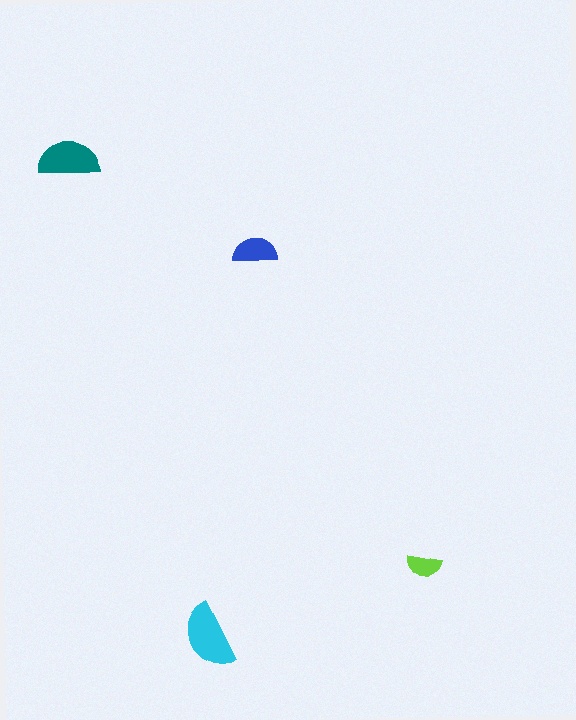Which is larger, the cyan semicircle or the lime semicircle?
The cyan one.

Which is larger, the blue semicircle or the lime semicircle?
The blue one.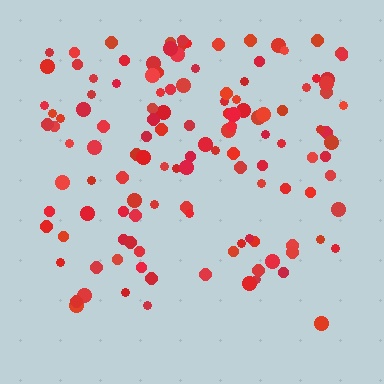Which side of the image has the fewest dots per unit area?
The bottom.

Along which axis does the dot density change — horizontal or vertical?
Vertical.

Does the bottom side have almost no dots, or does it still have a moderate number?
Still a moderate number, just noticeably fewer than the top.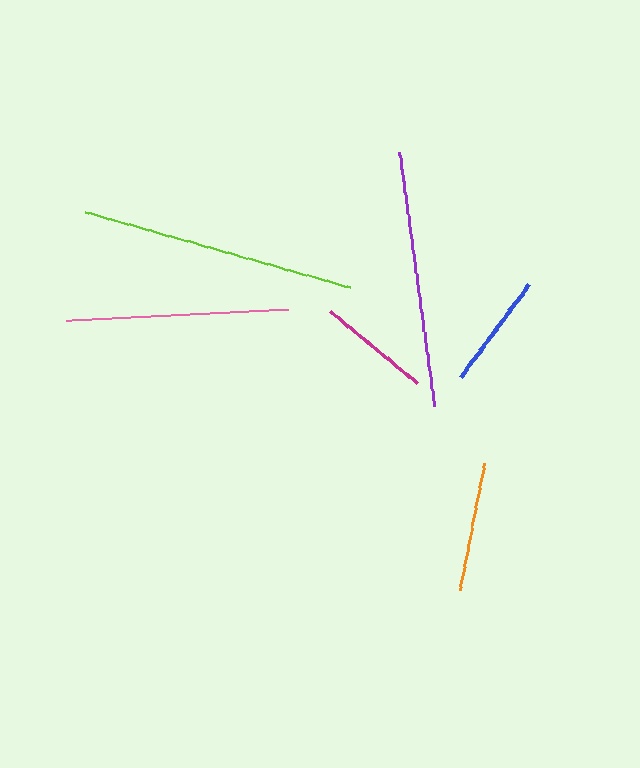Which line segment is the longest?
The lime line is the longest at approximately 275 pixels.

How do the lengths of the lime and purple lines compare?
The lime and purple lines are approximately the same length.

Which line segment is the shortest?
The magenta line is the shortest at approximately 112 pixels.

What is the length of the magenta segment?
The magenta segment is approximately 112 pixels long.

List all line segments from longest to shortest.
From longest to shortest: lime, purple, pink, orange, blue, magenta.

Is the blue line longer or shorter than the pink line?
The pink line is longer than the blue line.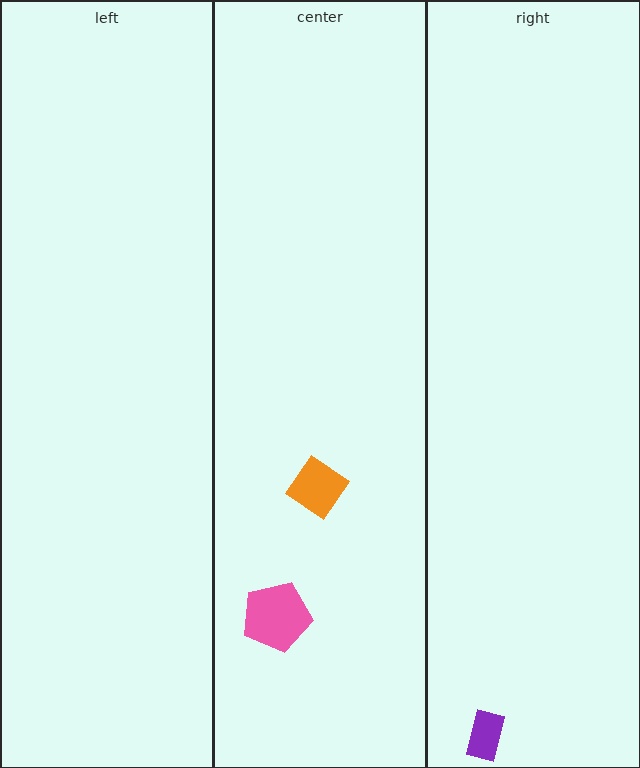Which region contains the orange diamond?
The center region.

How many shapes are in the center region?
2.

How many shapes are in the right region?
1.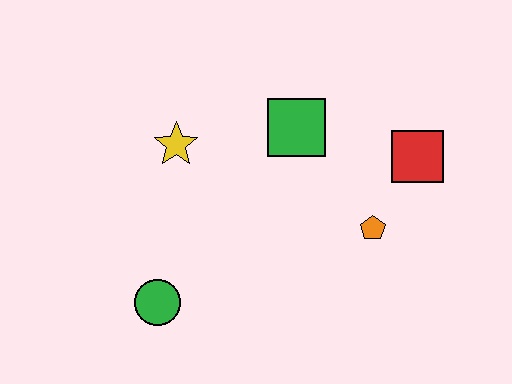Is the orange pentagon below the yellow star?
Yes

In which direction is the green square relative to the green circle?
The green square is above the green circle.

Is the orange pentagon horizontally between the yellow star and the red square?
Yes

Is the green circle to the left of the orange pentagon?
Yes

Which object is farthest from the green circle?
The red square is farthest from the green circle.